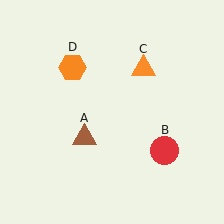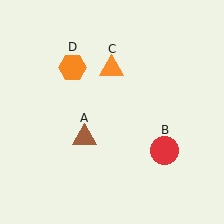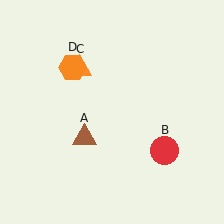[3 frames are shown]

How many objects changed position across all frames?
1 object changed position: orange triangle (object C).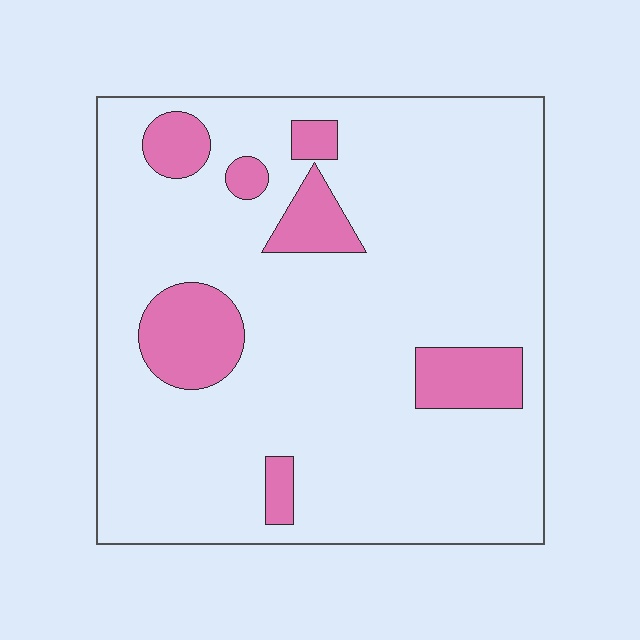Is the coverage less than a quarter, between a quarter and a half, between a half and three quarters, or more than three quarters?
Less than a quarter.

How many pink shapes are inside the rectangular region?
7.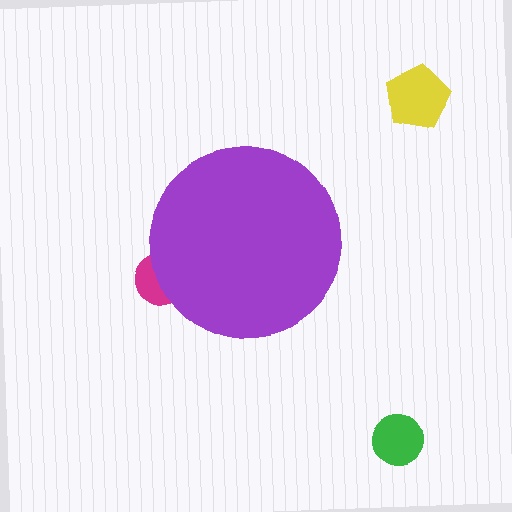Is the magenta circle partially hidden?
Yes, the magenta circle is partially hidden behind the purple circle.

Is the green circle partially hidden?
No, the green circle is fully visible.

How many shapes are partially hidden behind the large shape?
1 shape is partially hidden.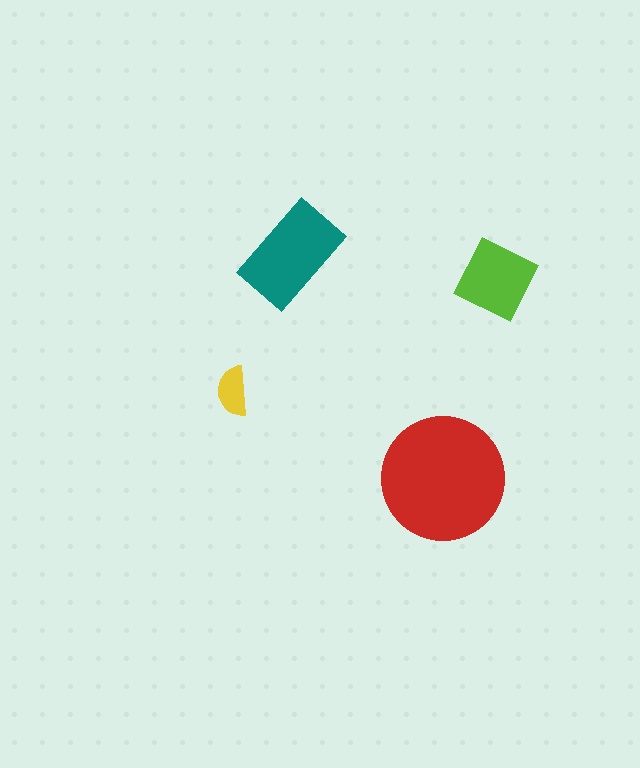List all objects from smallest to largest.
The yellow semicircle, the lime square, the teal rectangle, the red circle.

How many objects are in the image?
There are 4 objects in the image.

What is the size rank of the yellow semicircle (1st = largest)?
4th.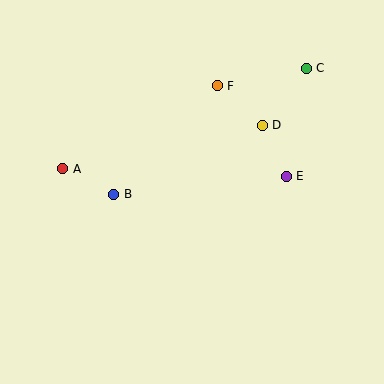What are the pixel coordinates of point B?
Point B is at (114, 194).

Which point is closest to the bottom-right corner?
Point E is closest to the bottom-right corner.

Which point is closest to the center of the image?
Point B at (114, 194) is closest to the center.